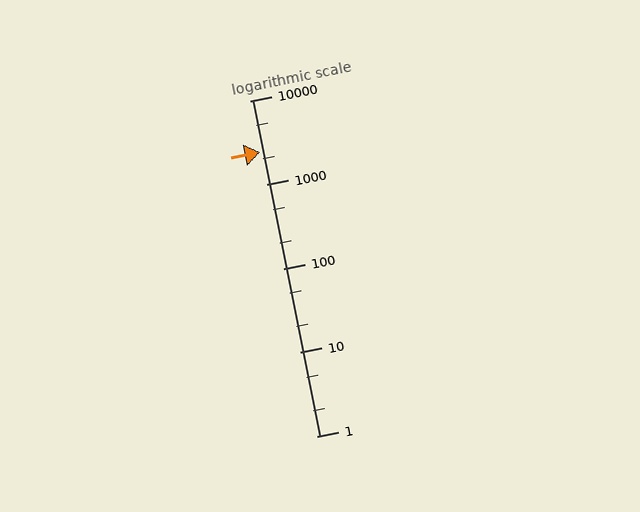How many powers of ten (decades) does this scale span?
The scale spans 4 decades, from 1 to 10000.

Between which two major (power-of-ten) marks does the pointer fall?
The pointer is between 1000 and 10000.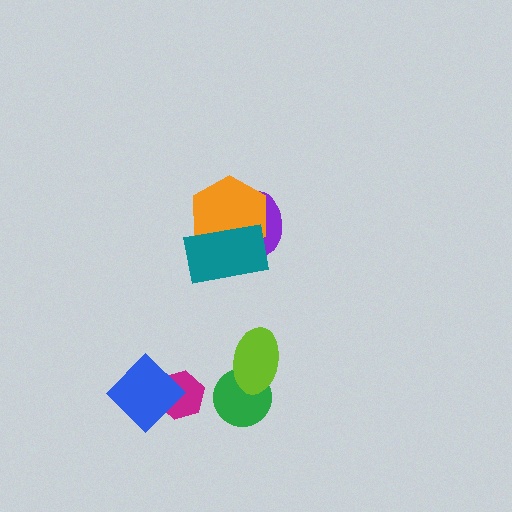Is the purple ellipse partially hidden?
Yes, it is partially covered by another shape.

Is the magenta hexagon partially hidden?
Yes, it is partially covered by another shape.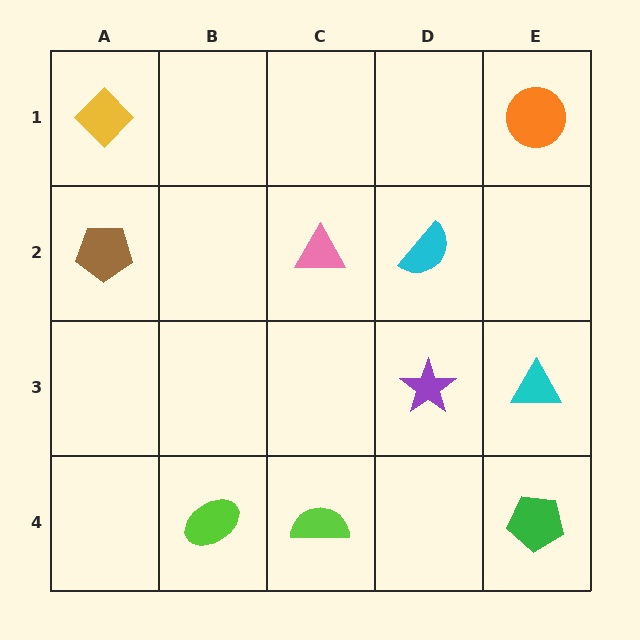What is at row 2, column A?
A brown pentagon.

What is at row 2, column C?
A pink triangle.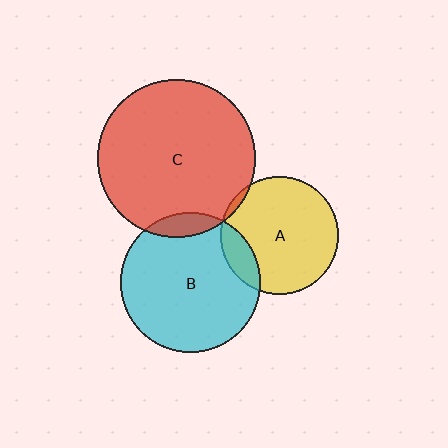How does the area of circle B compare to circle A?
Approximately 1.4 times.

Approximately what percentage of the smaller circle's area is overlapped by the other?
Approximately 15%.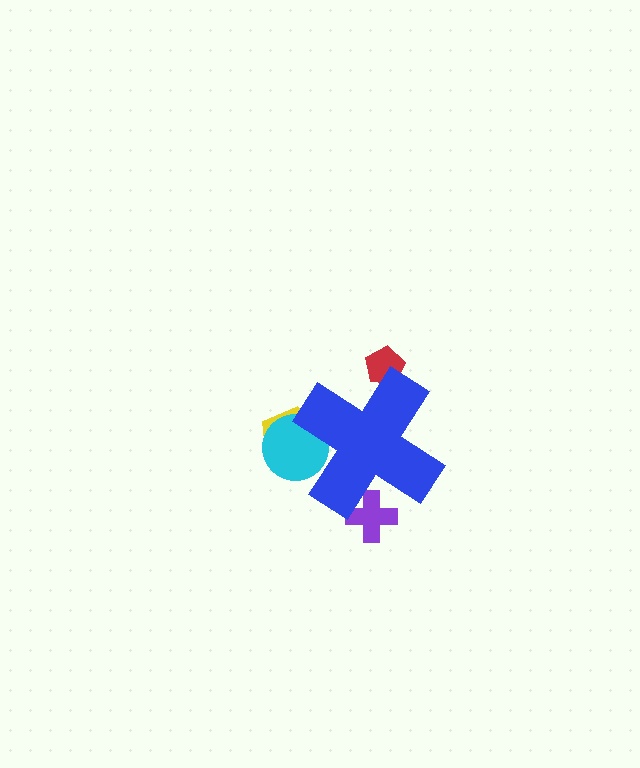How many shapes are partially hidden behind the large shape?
4 shapes are partially hidden.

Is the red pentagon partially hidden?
Yes, the red pentagon is partially hidden behind the blue cross.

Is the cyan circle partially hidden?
Yes, the cyan circle is partially hidden behind the blue cross.